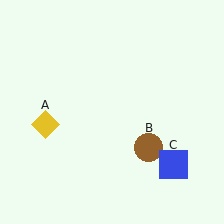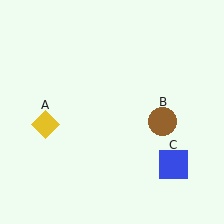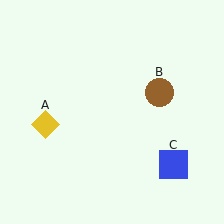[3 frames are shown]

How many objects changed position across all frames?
1 object changed position: brown circle (object B).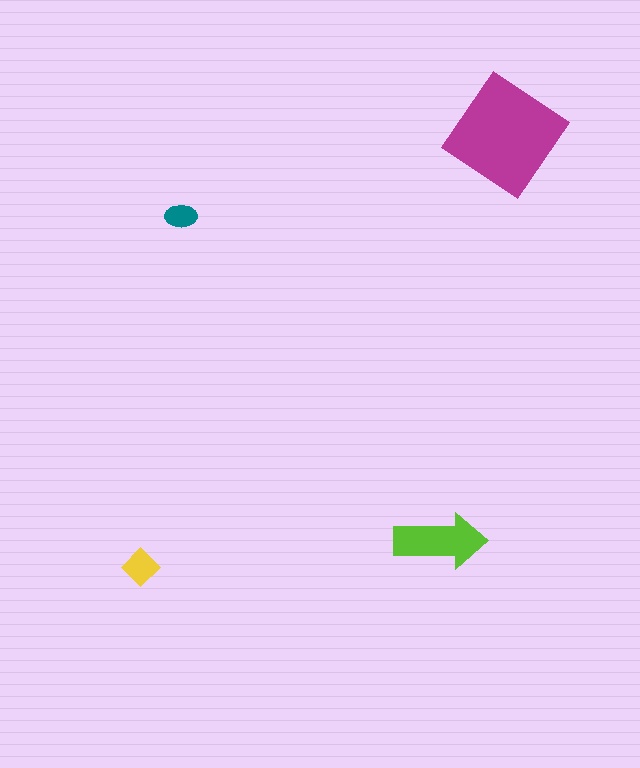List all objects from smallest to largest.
The teal ellipse, the yellow diamond, the lime arrow, the magenta diamond.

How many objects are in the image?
There are 4 objects in the image.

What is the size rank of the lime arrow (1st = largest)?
2nd.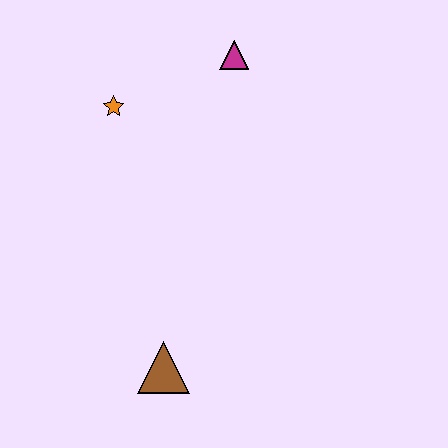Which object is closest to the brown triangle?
The orange star is closest to the brown triangle.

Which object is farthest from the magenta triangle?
The brown triangle is farthest from the magenta triangle.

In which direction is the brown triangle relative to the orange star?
The brown triangle is below the orange star.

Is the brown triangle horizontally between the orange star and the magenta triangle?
Yes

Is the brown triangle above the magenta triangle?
No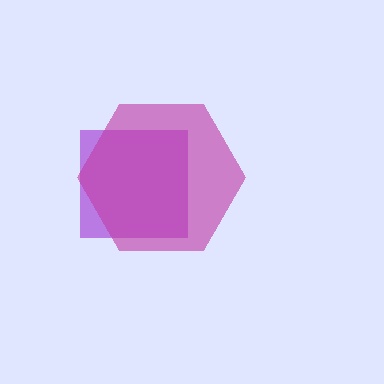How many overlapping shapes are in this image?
There are 2 overlapping shapes in the image.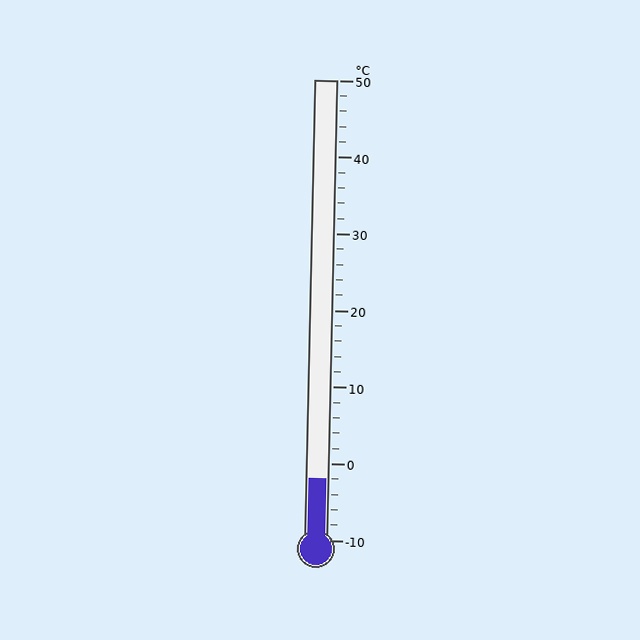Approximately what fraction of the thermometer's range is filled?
The thermometer is filled to approximately 15% of its range.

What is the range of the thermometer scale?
The thermometer scale ranges from -10°C to 50°C.